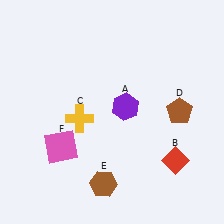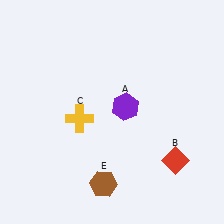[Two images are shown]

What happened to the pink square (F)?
The pink square (F) was removed in Image 2. It was in the bottom-left area of Image 1.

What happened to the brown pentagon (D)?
The brown pentagon (D) was removed in Image 2. It was in the top-right area of Image 1.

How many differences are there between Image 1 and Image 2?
There are 2 differences between the two images.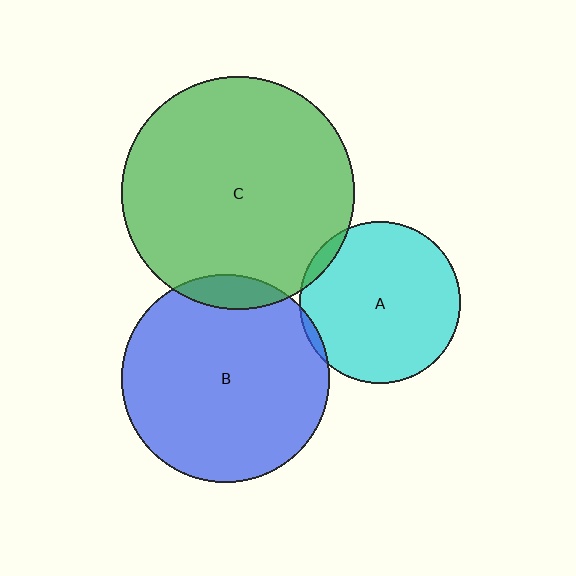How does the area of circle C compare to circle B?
Approximately 1.2 times.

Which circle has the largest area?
Circle C (green).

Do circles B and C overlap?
Yes.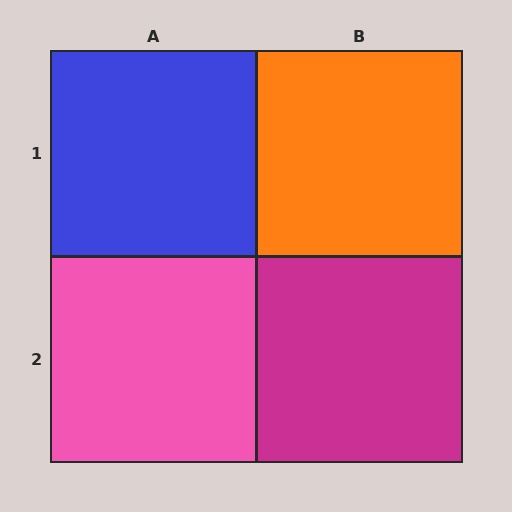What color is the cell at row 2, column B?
Magenta.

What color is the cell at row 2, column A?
Pink.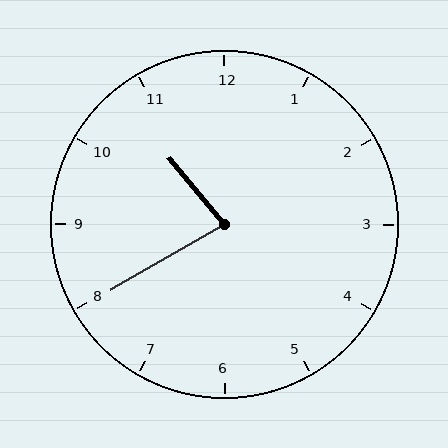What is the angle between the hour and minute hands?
Approximately 80 degrees.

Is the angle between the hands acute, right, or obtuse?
It is acute.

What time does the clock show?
10:40.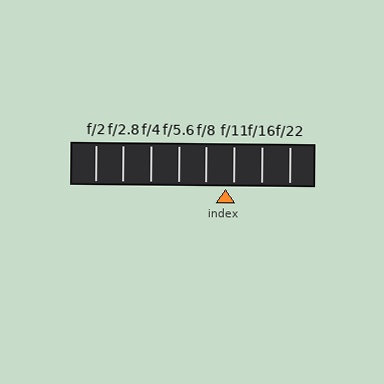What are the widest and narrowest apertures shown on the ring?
The widest aperture shown is f/2 and the narrowest is f/22.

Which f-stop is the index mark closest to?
The index mark is closest to f/11.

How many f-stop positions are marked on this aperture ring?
There are 8 f-stop positions marked.